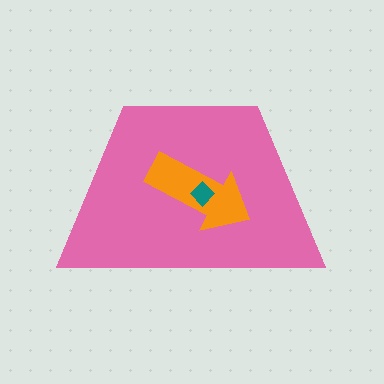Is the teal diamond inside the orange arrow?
Yes.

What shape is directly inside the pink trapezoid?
The orange arrow.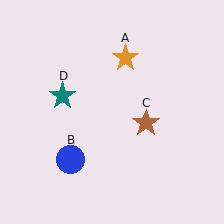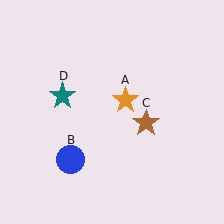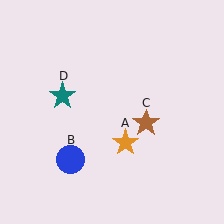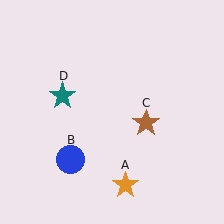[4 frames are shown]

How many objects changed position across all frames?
1 object changed position: orange star (object A).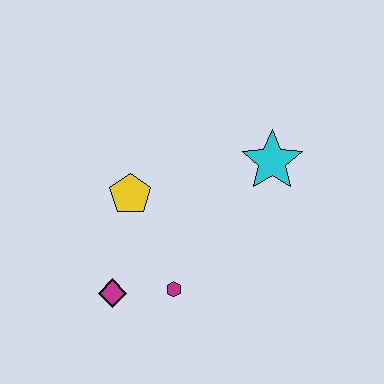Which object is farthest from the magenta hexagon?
The cyan star is farthest from the magenta hexagon.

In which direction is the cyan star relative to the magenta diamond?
The cyan star is to the right of the magenta diamond.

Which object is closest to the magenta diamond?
The magenta hexagon is closest to the magenta diamond.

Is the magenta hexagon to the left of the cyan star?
Yes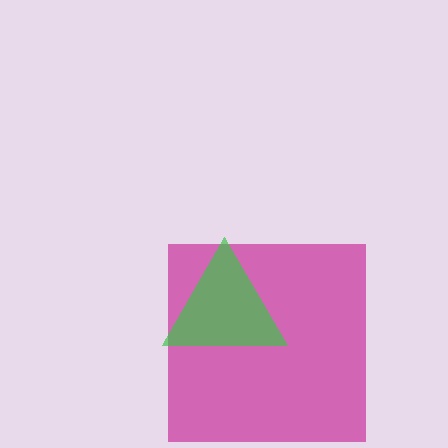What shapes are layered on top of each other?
The layered shapes are: a magenta square, a green triangle.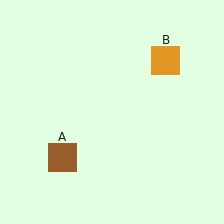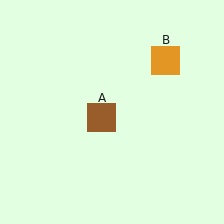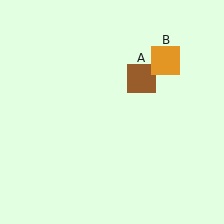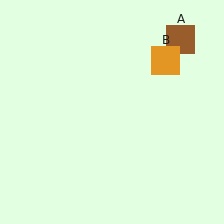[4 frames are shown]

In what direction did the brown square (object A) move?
The brown square (object A) moved up and to the right.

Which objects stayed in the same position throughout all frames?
Orange square (object B) remained stationary.